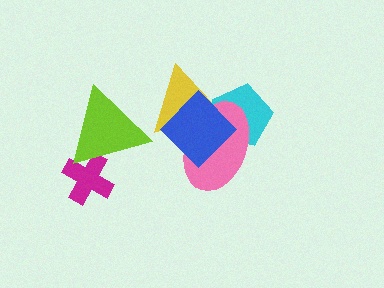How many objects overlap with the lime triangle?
1 object overlaps with the lime triangle.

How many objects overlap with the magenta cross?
1 object overlaps with the magenta cross.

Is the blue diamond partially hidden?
No, no other shape covers it.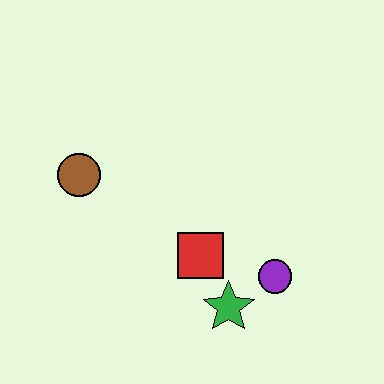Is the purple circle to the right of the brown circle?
Yes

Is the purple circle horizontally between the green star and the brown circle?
No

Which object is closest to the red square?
The green star is closest to the red square.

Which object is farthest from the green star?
The brown circle is farthest from the green star.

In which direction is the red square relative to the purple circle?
The red square is to the left of the purple circle.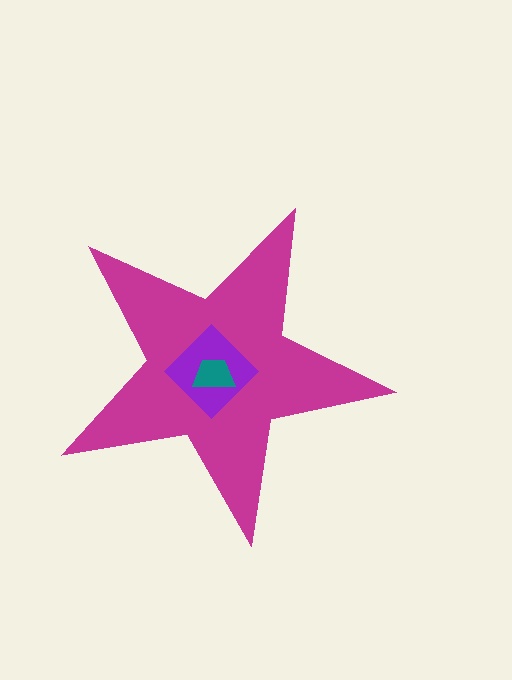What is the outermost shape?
The magenta star.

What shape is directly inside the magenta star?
The purple diamond.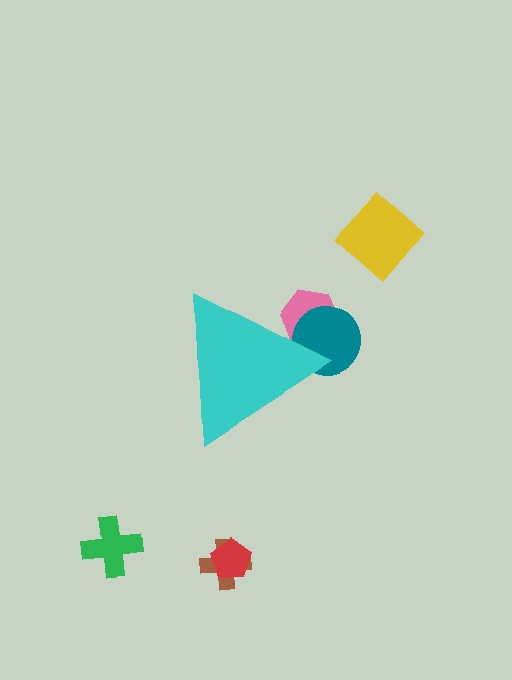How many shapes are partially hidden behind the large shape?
2 shapes are partially hidden.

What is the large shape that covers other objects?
A cyan triangle.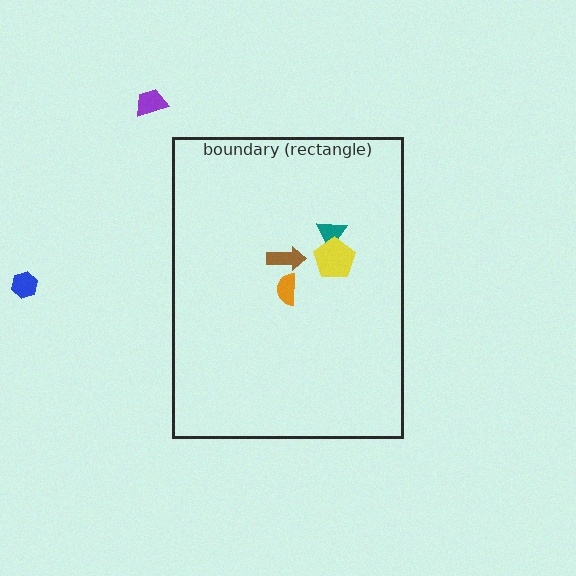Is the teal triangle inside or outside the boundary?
Inside.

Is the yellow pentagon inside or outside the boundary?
Inside.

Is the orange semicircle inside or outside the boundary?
Inside.